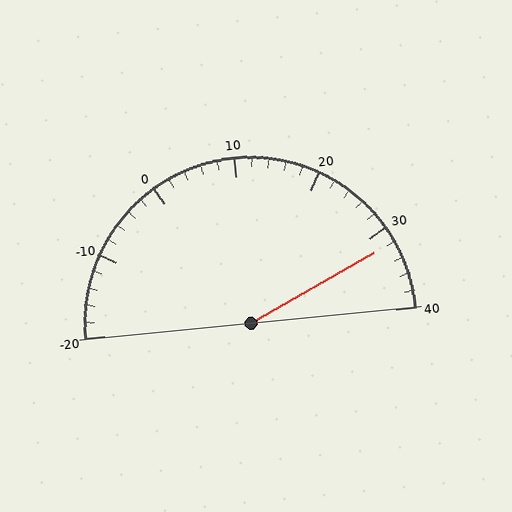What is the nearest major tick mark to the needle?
The nearest major tick mark is 30.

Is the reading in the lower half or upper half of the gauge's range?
The reading is in the upper half of the range (-20 to 40).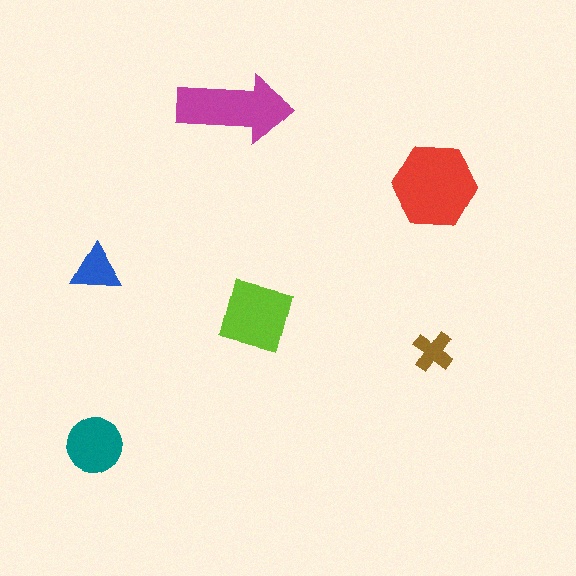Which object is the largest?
The red hexagon.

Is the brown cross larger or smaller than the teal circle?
Smaller.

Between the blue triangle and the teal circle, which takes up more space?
The teal circle.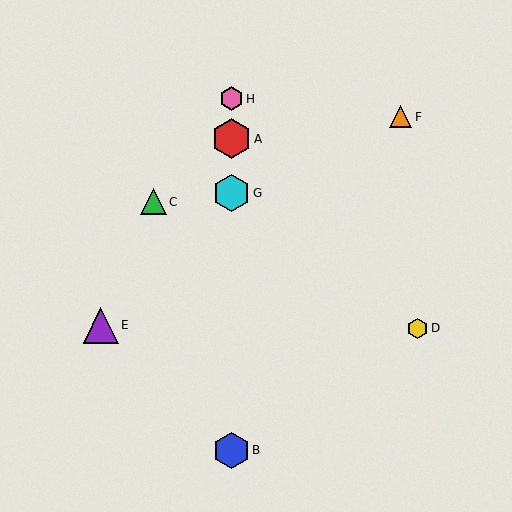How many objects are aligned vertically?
4 objects (A, B, G, H) are aligned vertically.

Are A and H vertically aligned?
Yes, both are at x≈231.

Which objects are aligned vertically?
Objects A, B, G, H are aligned vertically.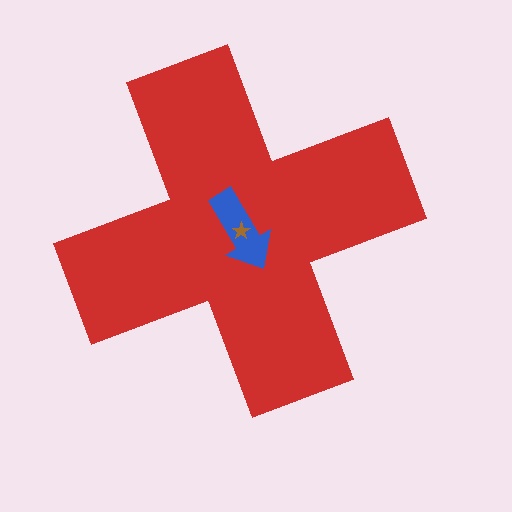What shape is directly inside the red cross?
The blue arrow.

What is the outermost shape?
The red cross.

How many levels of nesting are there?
3.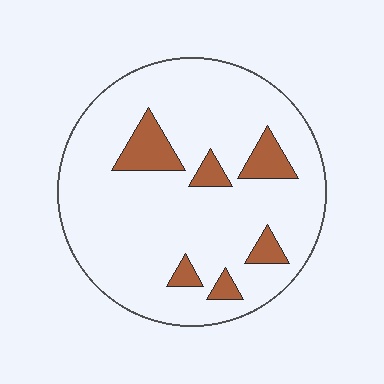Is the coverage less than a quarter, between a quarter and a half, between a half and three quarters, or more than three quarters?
Less than a quarter.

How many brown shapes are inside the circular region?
6.